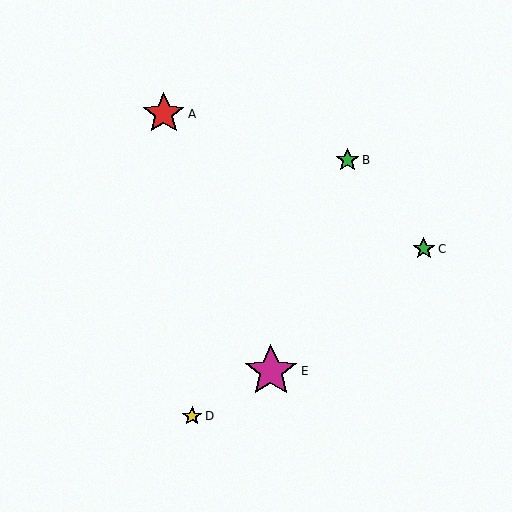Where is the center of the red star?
The center of the red star is at (164, 114).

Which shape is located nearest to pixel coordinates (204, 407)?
The yellow star (labeled D) at (192, 416) is nearest to that location.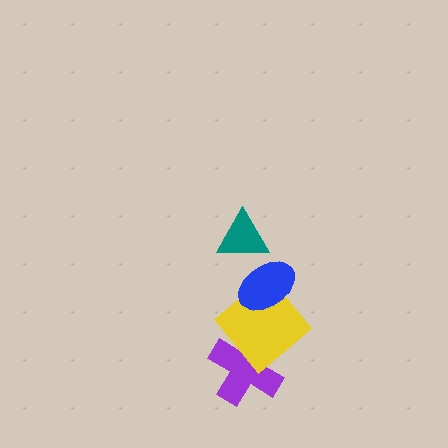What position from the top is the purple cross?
The purple cross is 4th from the top.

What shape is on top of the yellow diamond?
The blue ellipse is on top of the yellow diamond.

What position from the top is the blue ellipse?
The blue ellipse is 2nd from the top.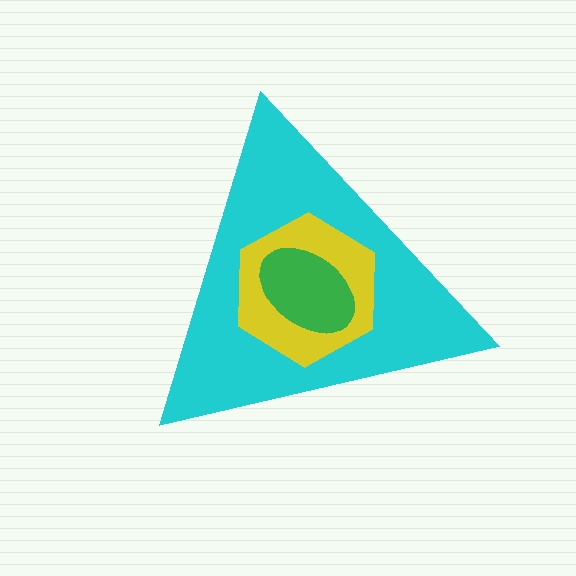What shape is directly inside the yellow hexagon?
The green ellipse.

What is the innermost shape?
The green ellipse.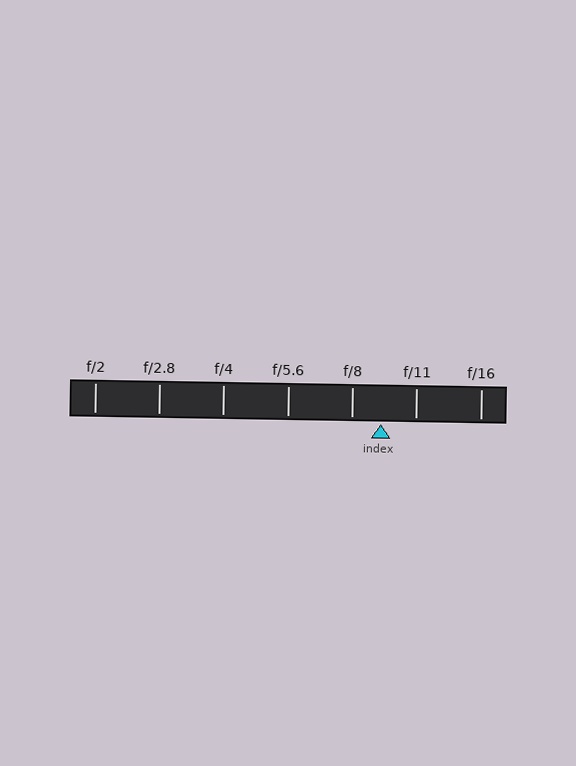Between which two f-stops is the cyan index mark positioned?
The index mark is between f/8 and f/11.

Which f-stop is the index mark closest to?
The index mark is closest to f/8.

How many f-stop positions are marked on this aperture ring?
There are 7 f-stop positions marked.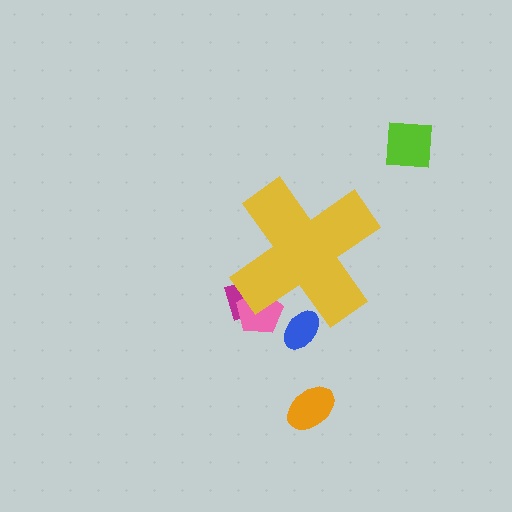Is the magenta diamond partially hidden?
Yes, the magenta diamond is partially hidden behind the yellow cross.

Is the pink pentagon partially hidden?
Yes, the pink pentagon is partially hidden behind the yellow cross.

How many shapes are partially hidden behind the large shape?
3 shapes are partially hidden.